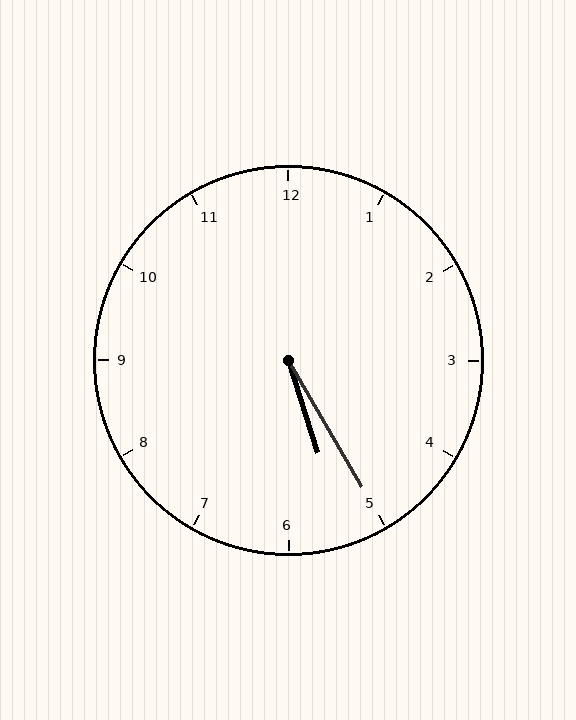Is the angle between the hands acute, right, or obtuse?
It is acute.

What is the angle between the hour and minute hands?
Approximately 12 degrees.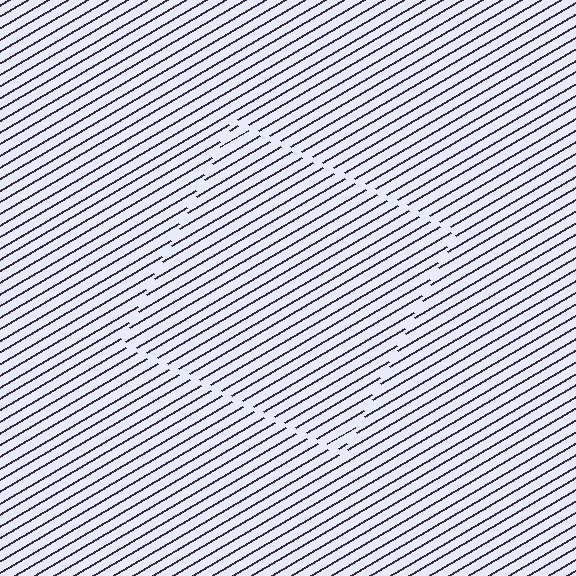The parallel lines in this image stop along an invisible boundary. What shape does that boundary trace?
An illusory square. The interior of the shape contains the same grating, shifted by half a period — the contour is defined by the phase discontinuity where line-ends from the inner and outer gratings abut.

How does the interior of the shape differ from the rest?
The interior of the shape contains the same grating, shifted by half a period — the contour is defined by the phase discontinuity where line-ends from the inner and outer gratings abut.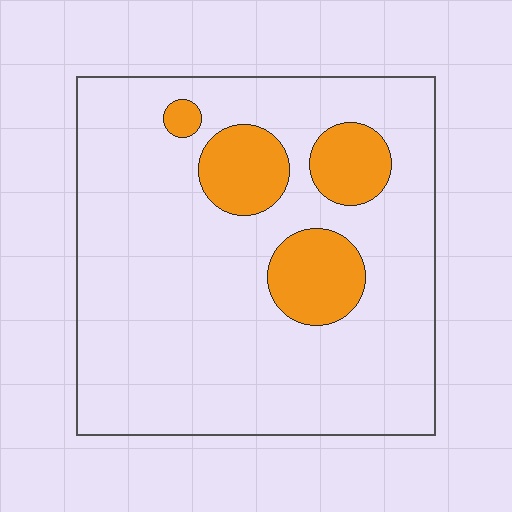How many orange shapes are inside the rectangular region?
4.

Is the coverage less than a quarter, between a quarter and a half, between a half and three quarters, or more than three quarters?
Less than a quarter.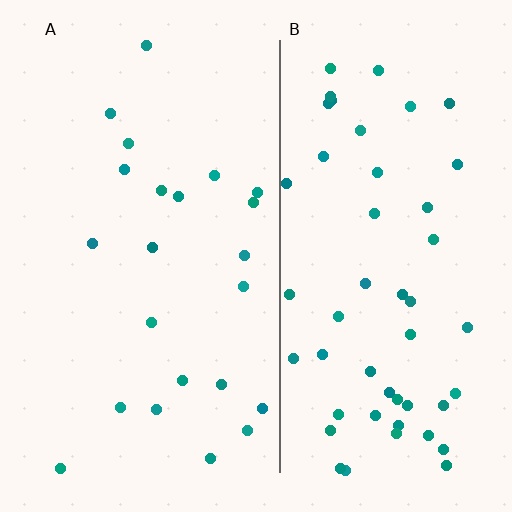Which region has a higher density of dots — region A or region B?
B (the right).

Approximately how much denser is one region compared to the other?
Approximately 2.3× — region B over region A.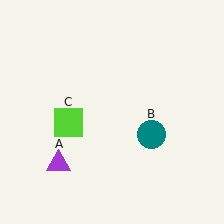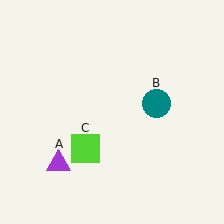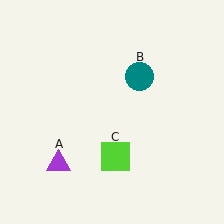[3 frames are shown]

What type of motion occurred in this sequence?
The teal circle (object B), lime square (object C) rotated counterclockwise around the center of the scene.